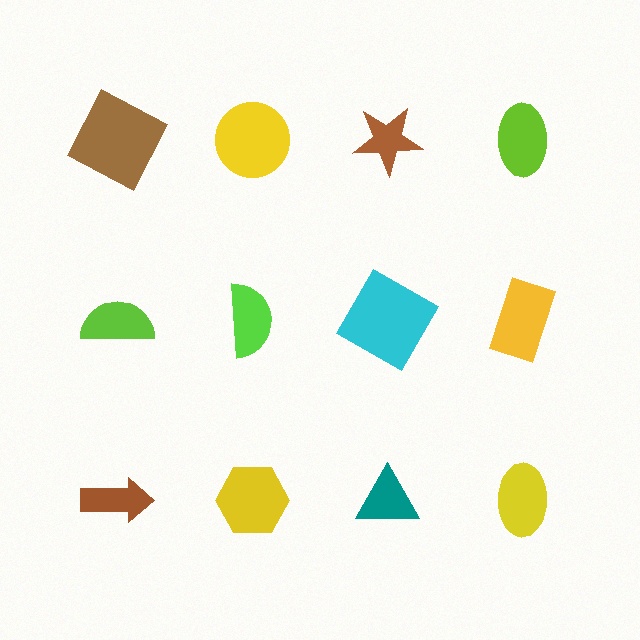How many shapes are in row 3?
4 shapes.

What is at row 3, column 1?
A brown arrow.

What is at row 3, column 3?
A teal triangle.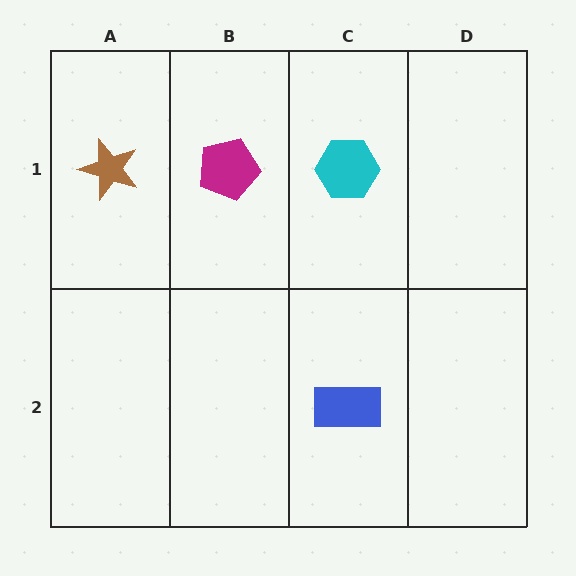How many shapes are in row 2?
1 shape.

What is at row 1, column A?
A brown star.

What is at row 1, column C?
A cyan hexagon.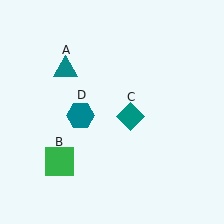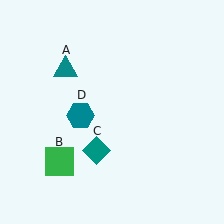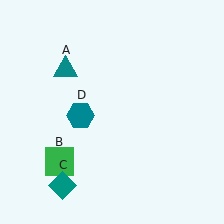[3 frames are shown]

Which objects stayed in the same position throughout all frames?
Teal triangle (object A) and green square (object B) and teal hexagon (object D) remained stationary.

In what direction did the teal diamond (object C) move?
The teal diamond (object C) moved down and to the left.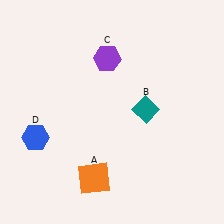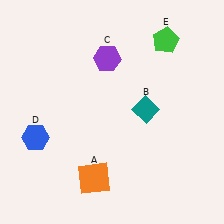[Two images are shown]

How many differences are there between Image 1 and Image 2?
There is 1 difference between the two images.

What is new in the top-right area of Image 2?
A green pentagon (E) was added in the top-right area of Image 2.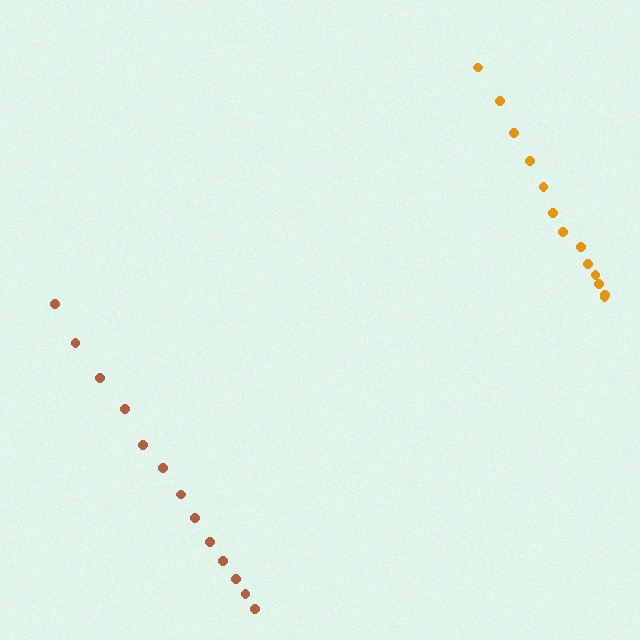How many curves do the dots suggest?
There are 2 distinct paths.